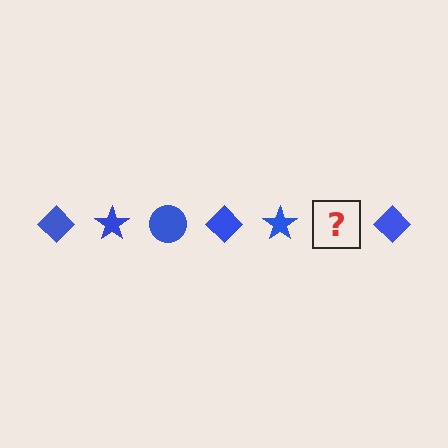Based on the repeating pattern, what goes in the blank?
The blank should be a blue circle.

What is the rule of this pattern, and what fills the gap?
The rule is that the pattern cycles through diamond, star, circle shapes in blue. The gap should be filled with a blue circle.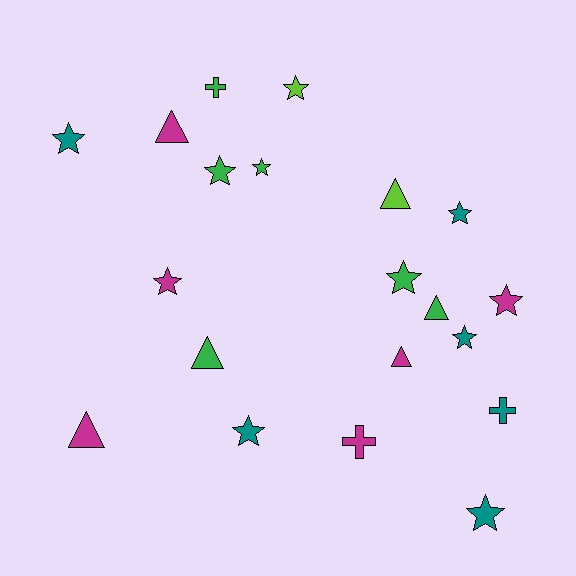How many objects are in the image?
There are 20 objects.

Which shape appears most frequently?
Star, with 11 objects.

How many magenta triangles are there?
There are 3 magenta triangles.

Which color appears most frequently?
Teal, with 6 objects.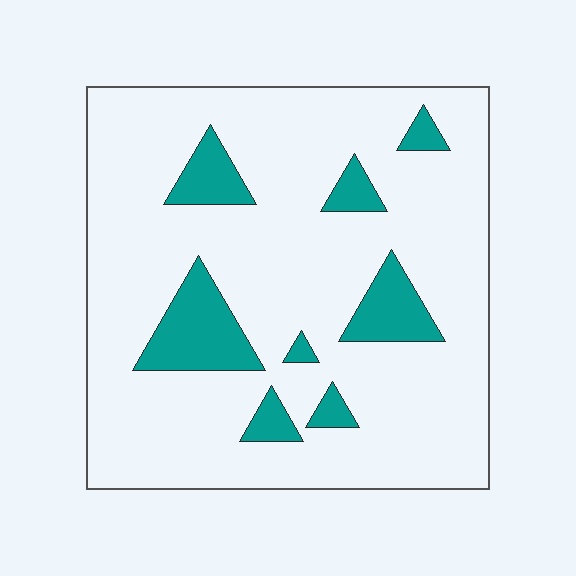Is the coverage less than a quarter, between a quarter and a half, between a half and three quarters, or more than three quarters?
Less than a quarter.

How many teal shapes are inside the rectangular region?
8.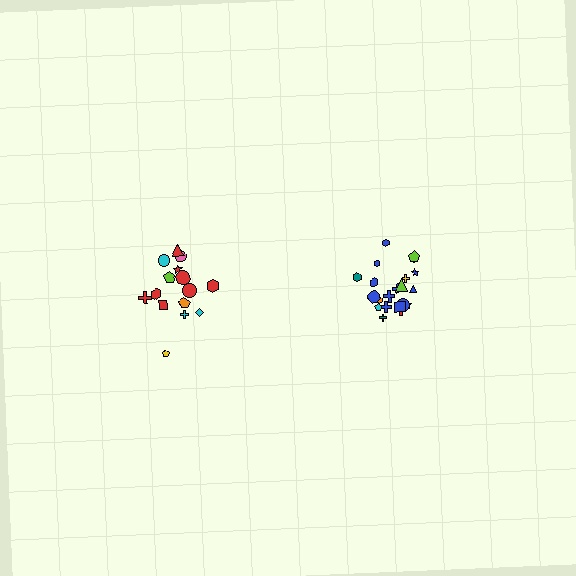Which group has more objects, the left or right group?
The right group.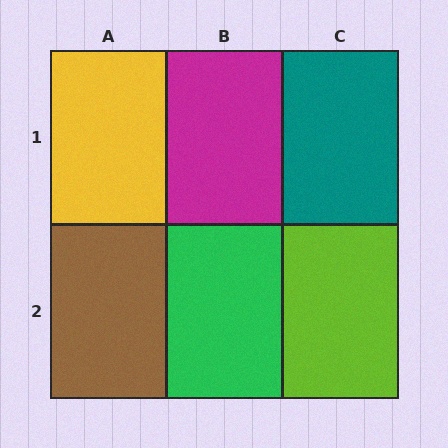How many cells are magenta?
1 cell is magenta.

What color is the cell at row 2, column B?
Green.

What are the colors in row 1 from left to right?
Yellow, magenta, teal.